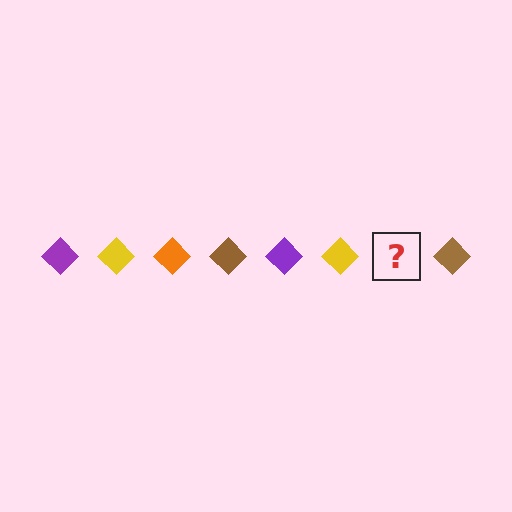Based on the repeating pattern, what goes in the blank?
The blank should be an orange diamond.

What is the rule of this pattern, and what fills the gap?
The rule is that the pattern cycles through purple, yellow, orange, brown diamonds. The gap should be filled with an orange diamond.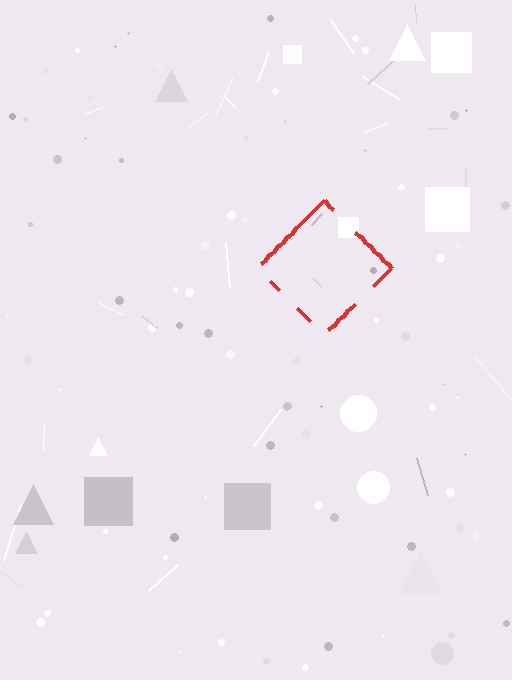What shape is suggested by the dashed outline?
The dashed outline suggests a diamond.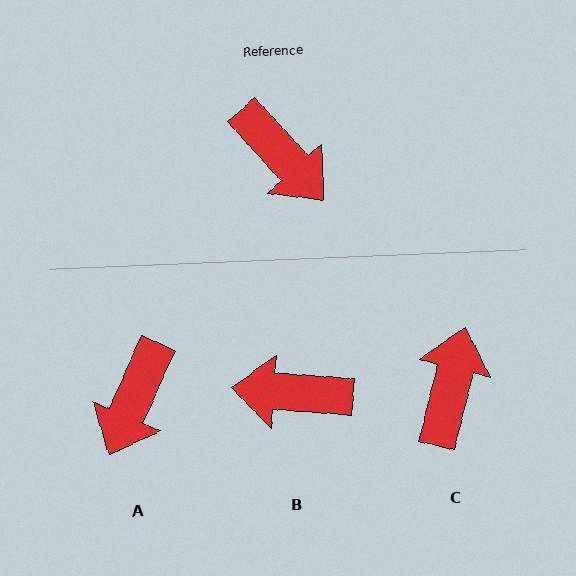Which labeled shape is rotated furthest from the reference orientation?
B, about 137 degrees away.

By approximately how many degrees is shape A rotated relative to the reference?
Approximately 66 degrees clockwise.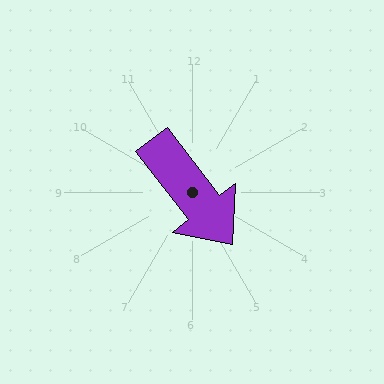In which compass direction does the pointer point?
Southeast.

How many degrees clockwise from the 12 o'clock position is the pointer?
Approximately 142 degrees.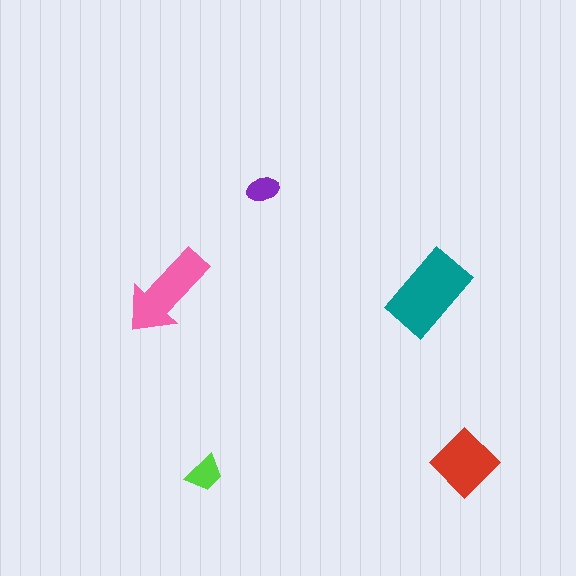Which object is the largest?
The teal rectangle.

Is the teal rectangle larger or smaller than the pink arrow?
Larger.